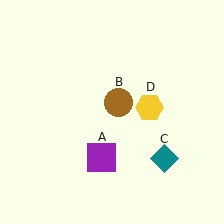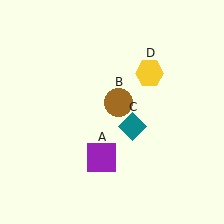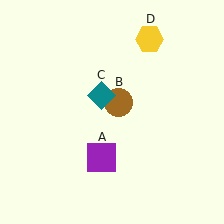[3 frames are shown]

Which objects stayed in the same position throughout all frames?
Purple square (object A) and brown circle (object B) remained stationary.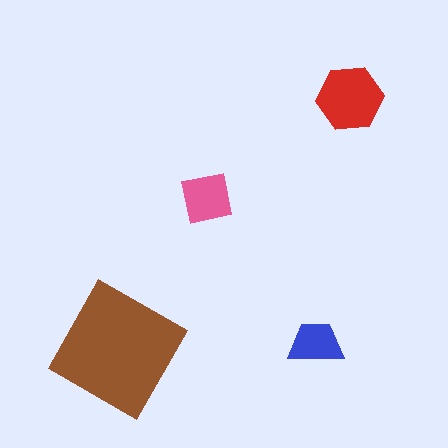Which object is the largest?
The brown square.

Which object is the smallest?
The blue trapezoid.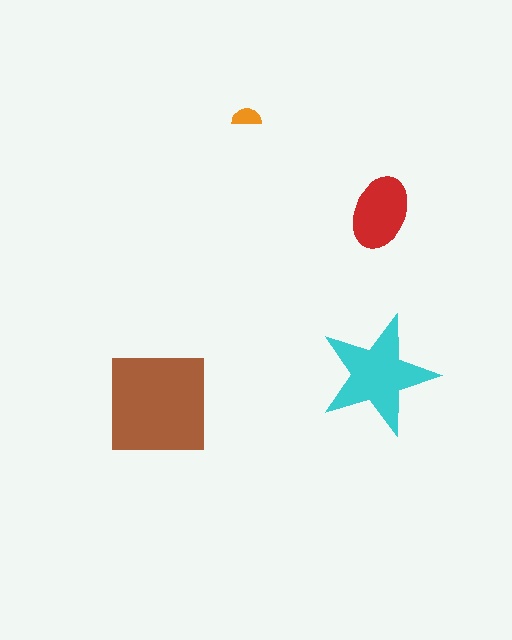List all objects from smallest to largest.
The orange semicircle, the red ellipse, the cyan star, the brown square.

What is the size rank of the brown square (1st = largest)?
1st.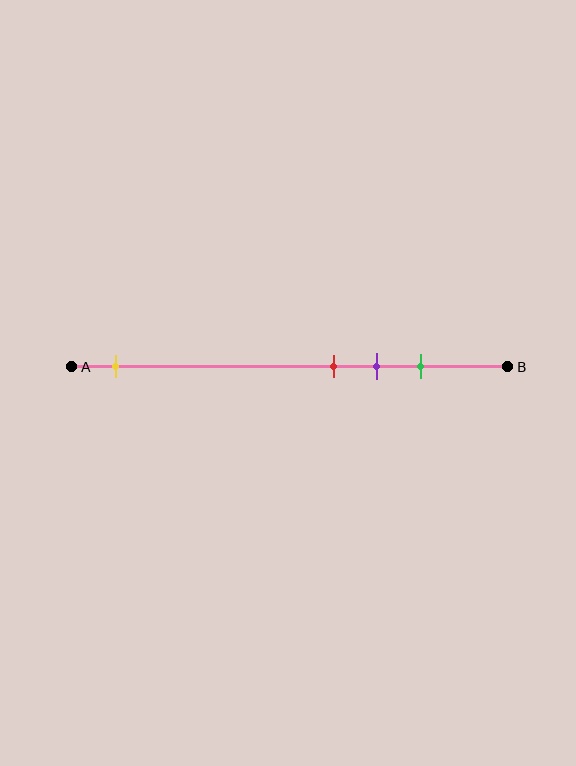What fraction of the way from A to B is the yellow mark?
The yellow mark is approximately 10% (0.1) of the way from A to B.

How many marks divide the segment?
There are 4 marks dividing the segment.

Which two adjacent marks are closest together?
The red and purple marks are the closest adjacent pair.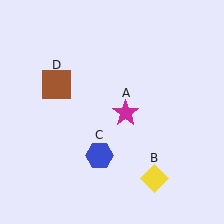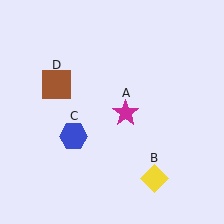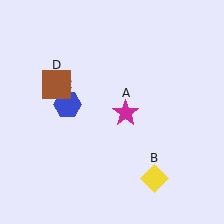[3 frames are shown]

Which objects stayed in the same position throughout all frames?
Magenta star (object A) and yellow diamond (object B) and brown square (object D) remained stationary.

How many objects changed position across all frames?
1 object changed position: blue hexagon (object C).